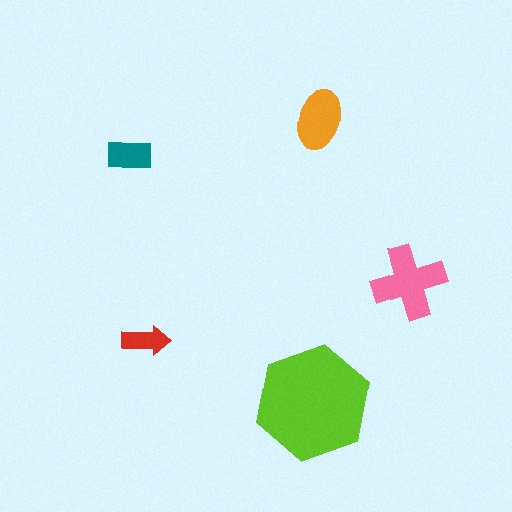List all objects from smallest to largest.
The red arrow, the teal rectangle, the orange ellipse, the pink cross, the lime hexagon.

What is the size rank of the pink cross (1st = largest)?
2nd.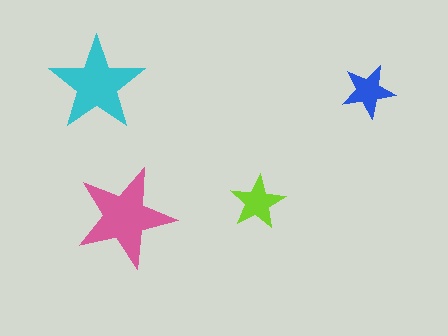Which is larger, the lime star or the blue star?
The lime one.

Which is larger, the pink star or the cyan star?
The pink one.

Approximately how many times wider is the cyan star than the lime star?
About 1.5 times wider.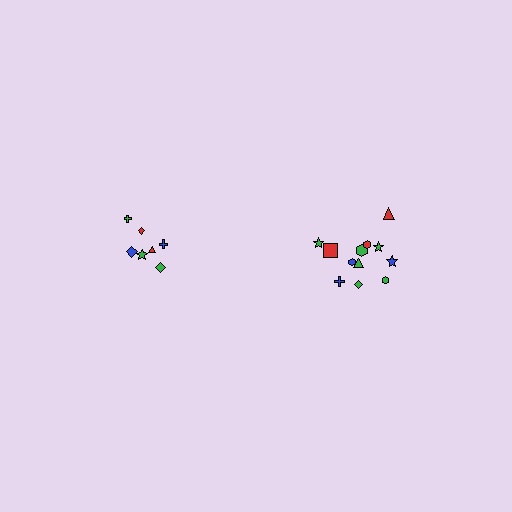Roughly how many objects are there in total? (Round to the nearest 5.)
Roughly 20 objects in total.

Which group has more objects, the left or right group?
The right group.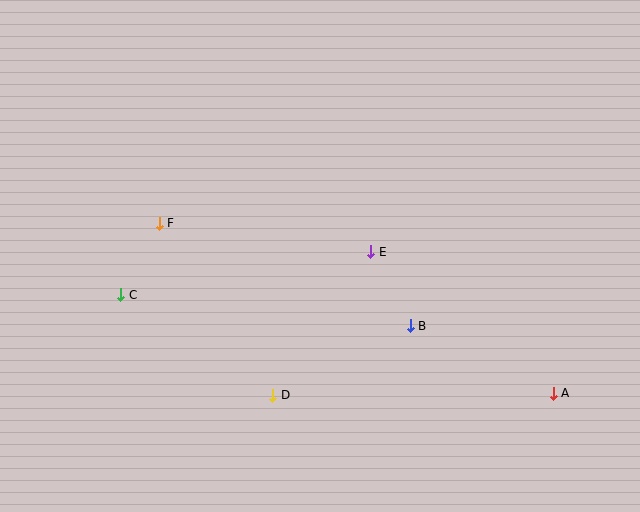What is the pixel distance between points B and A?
The distance between B and A is 158 pixels.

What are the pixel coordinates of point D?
Point D is at (272, 395).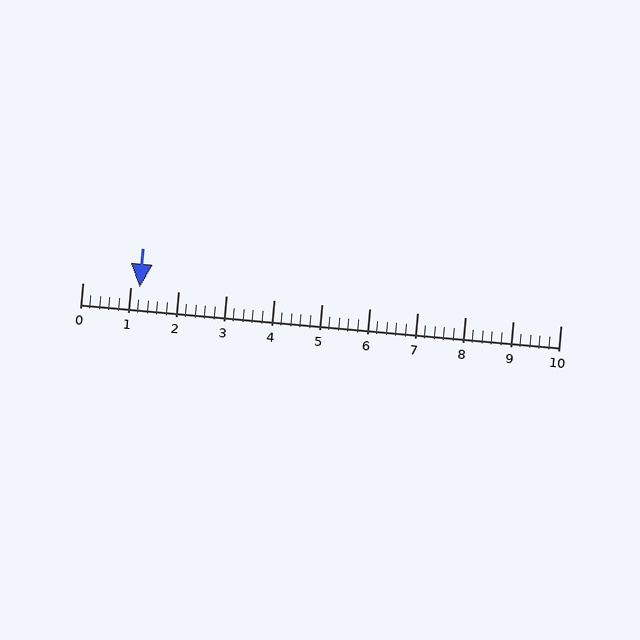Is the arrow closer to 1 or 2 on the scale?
The arrow is closer to 1.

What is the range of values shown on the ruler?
The ruler shows values from 0 to 10.